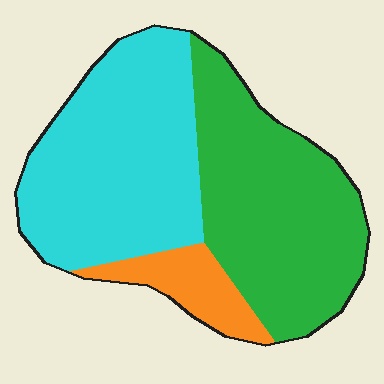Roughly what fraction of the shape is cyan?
Cyan takes up between a quarter and a half of the shape.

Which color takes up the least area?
Orange, at roughly 10%.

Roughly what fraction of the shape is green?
Green covers 44% of the shape.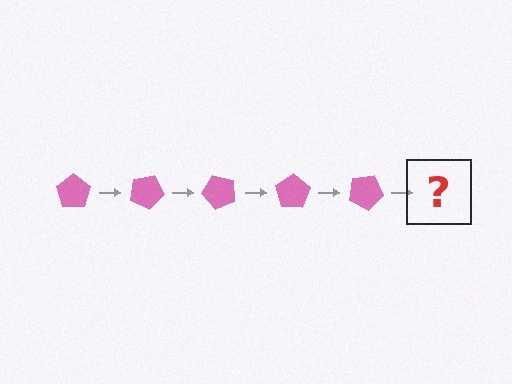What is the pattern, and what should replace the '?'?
The pattern is that the pentagon rotates 25 degrees each step. The '?' should be a pink pentagon rotated 125 degrees.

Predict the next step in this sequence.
The next step is a pink pentagon rotated 125 degrees.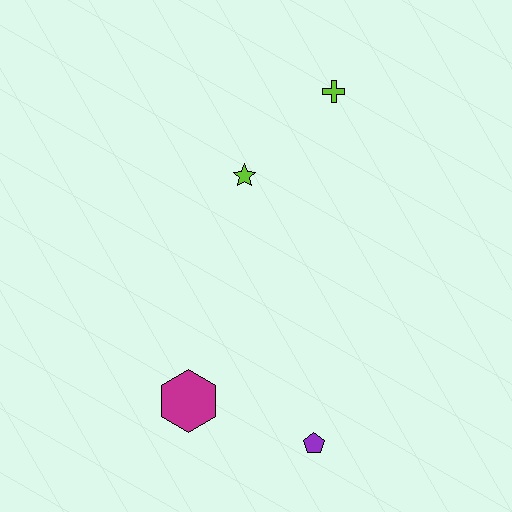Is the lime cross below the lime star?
No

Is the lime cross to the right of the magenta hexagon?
Yes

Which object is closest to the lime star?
The lime cross is closest to the lime star.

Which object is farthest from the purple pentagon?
The lime cross is farthest from the purple pentagon.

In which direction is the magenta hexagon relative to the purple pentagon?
The magenta hexagon is to the left of the purple pentagon.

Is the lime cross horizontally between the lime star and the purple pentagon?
No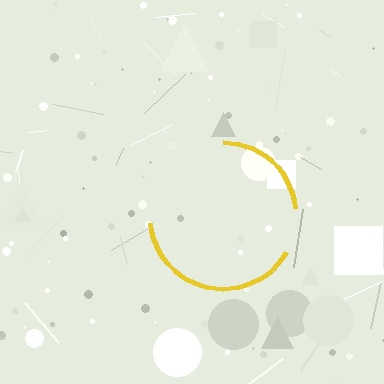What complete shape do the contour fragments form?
The contour fragments form a circle.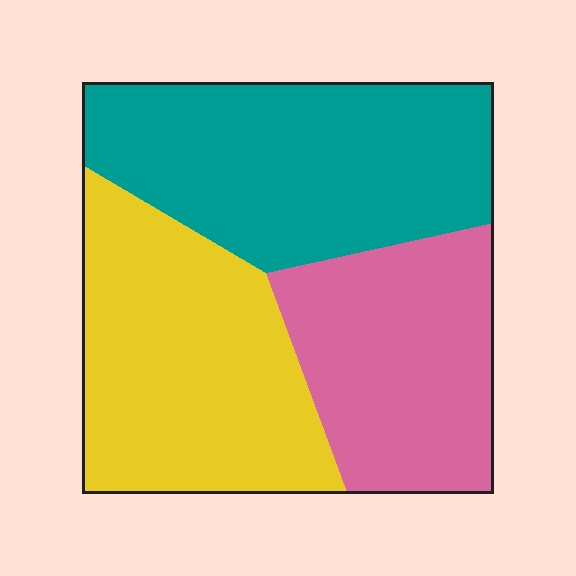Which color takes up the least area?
Pink, at roughly 30%.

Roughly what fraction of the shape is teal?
Teal covers 37% of the shape.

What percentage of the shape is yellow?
Yellow takes up about one third (1/3) of the shape.